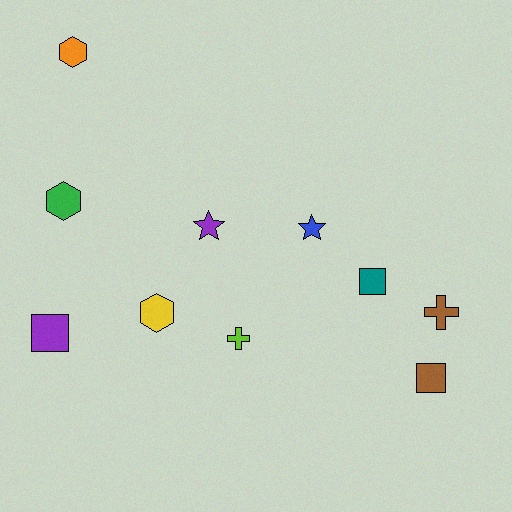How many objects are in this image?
There are 10 objects.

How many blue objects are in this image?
There is 1 blue object.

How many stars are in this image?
There are 2 stars.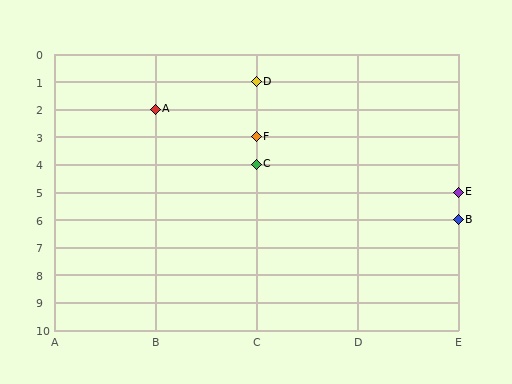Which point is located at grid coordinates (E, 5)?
Point E is at (E, 5).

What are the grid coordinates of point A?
Point A is at grid coordinates (B, 2).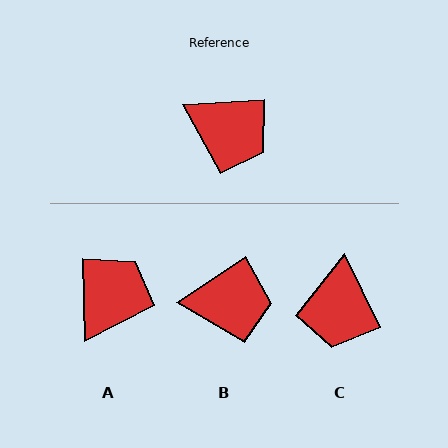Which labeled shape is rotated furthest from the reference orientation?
A, about 88 degrees away.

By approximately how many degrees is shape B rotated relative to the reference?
Approximately 30 degrees counter-clockwise.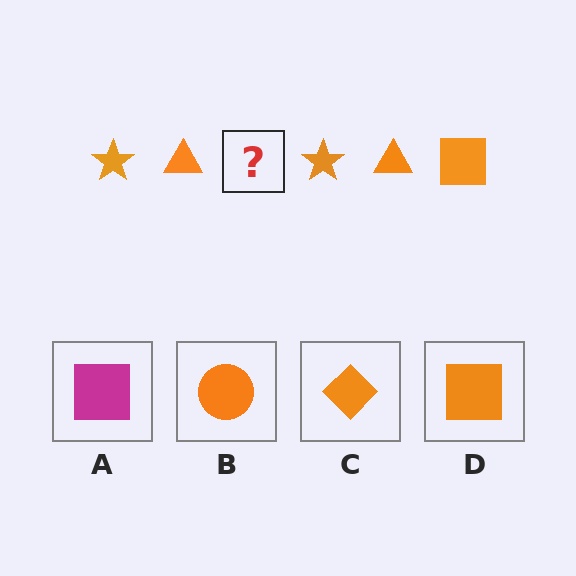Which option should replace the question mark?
Option D.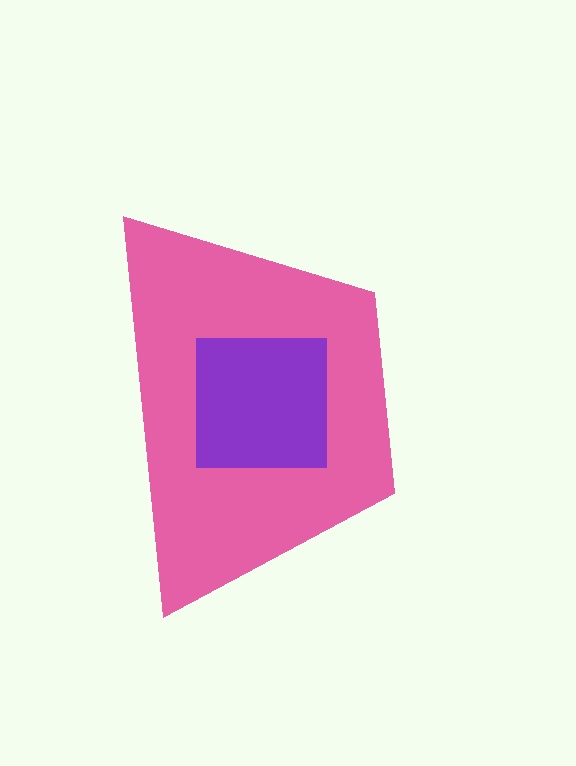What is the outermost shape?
The pink trapezoid.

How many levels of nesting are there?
2.